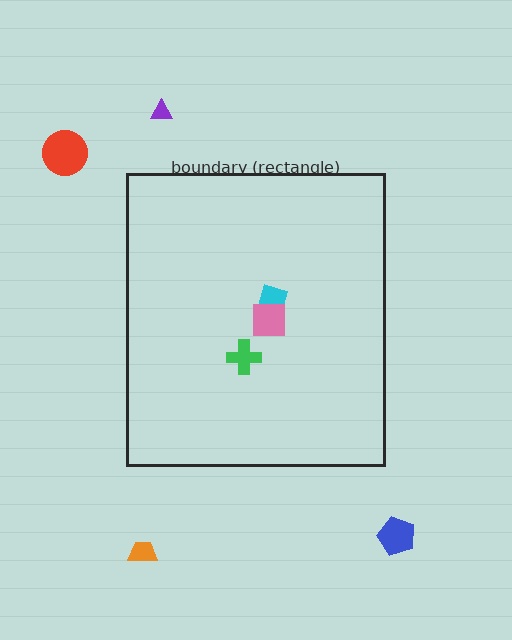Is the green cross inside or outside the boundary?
Inside.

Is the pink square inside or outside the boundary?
Inside.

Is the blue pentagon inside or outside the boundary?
Outside.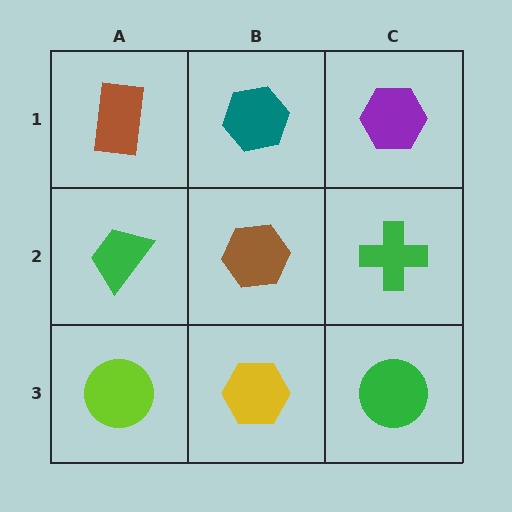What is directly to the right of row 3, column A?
A yellow hexagon.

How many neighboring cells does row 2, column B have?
4.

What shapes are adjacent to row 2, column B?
A teal hexagon (row 1, column B), a yellow hexagon (row 3, column B), a green trapezoid (row 2, column A), a green cross (row 2, column C).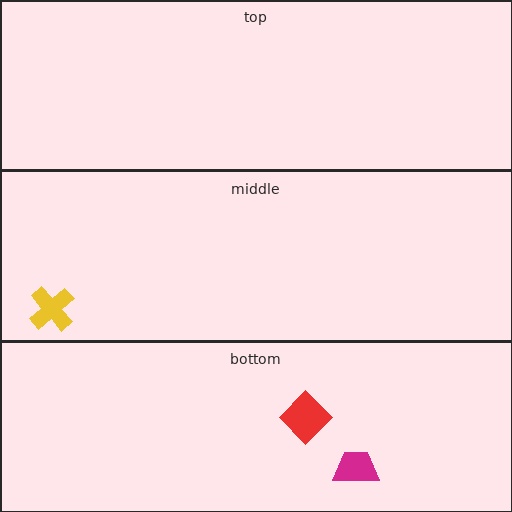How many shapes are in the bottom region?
2.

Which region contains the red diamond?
The bottom region.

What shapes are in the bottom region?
The magenta trapezoid, the red diamond.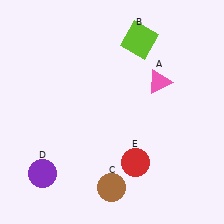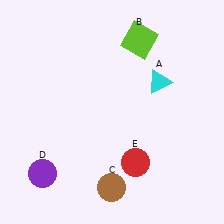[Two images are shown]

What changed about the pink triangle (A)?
In Image 1, A is pink. In Image 2, it changed to cyan.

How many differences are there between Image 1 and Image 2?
There is 1 difference between the two images.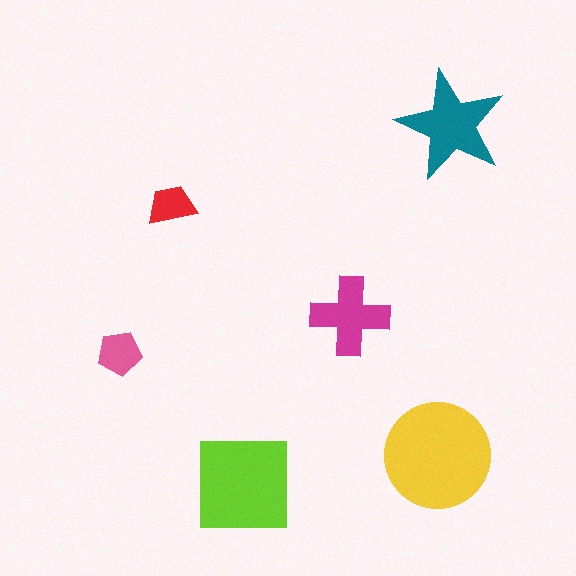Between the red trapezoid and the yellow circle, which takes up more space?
The yellow circle.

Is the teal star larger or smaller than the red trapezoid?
Larger.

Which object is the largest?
The yellow circle.